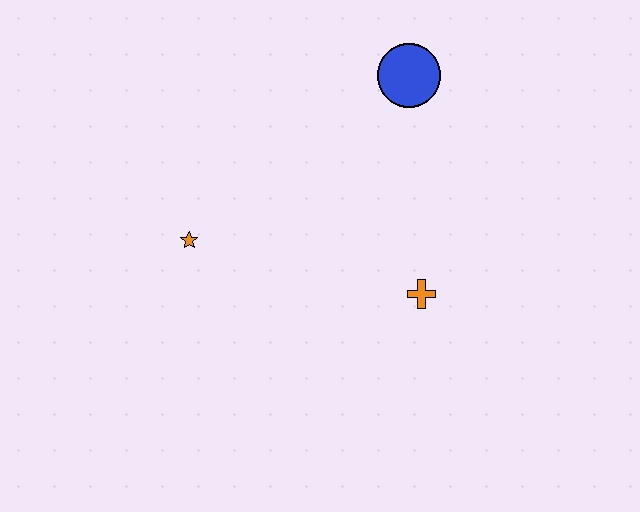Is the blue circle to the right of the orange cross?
No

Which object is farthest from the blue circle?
The orange star is farthest from the blue circle.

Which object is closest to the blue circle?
The orange cross is closest to the blue circle.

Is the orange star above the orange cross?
Yes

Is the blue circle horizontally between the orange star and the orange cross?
Yes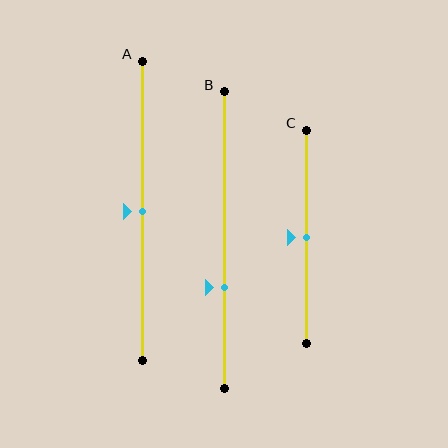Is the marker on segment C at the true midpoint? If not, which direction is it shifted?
Yes, the marker on segment C is at the true midpoint.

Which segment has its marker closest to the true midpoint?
Segment A has its marker closest to the true midpoint.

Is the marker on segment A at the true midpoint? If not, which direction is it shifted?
Yes, the marker on segment A is at the true midpoint.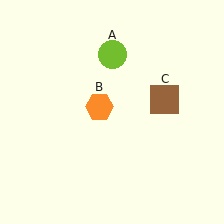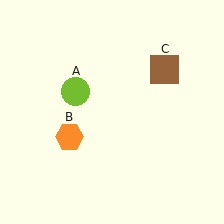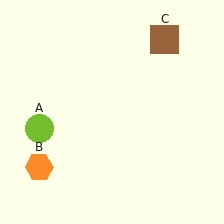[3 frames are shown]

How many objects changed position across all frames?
3 objects changed position: lime circle (object A), orange hexagon (object B), brown square (object C).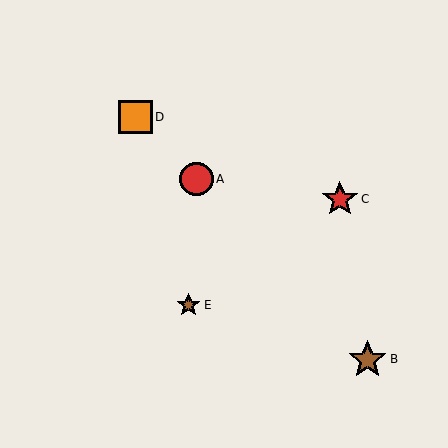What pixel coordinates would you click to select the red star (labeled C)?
Click at (340, 199) to select the red star C.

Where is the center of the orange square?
The center of the orange square is at (135, 117).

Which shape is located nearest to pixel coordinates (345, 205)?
The red star (labeled C) at (340, 199) is nearest to that location.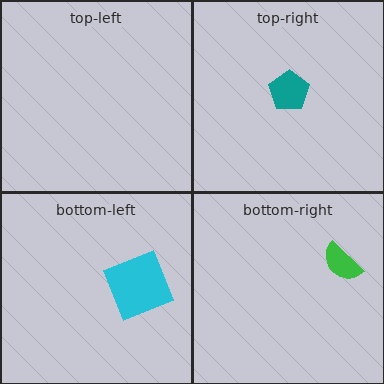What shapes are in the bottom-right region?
The green semicircle.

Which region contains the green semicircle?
The bottom-right region.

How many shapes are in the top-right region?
1.